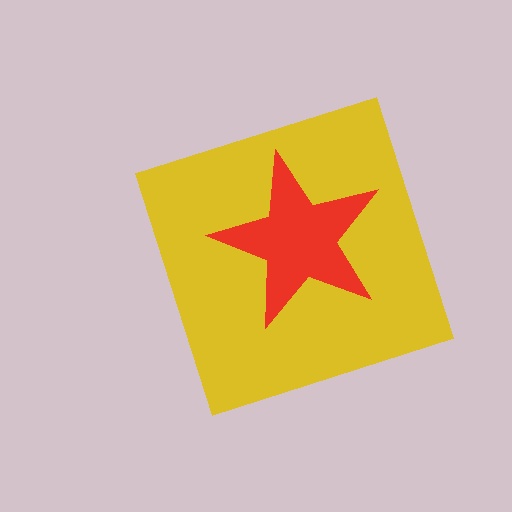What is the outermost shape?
The yellow diamond.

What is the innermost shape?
The red star.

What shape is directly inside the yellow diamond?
The red star.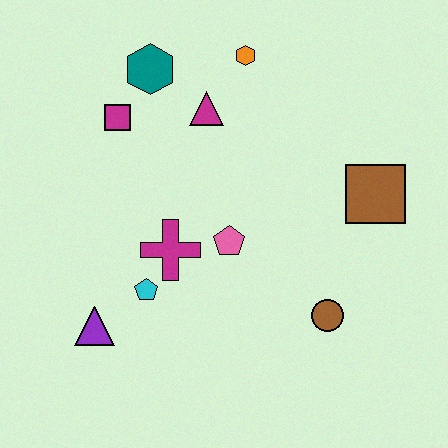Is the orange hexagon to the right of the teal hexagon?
Yes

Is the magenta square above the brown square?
Yes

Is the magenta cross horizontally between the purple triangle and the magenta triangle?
Yes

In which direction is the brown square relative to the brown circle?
The brown square is above the brown circle.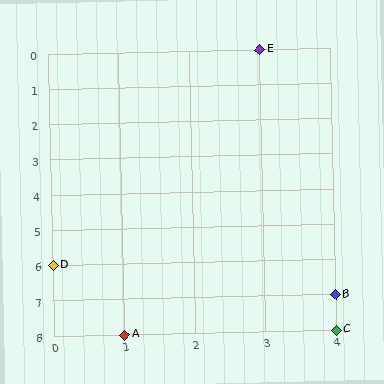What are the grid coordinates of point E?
Point E is at grid coordinates (3, 0).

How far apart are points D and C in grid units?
Points D and C are 4 columns and 2 rows apart (about 4.5 grid units diagonally).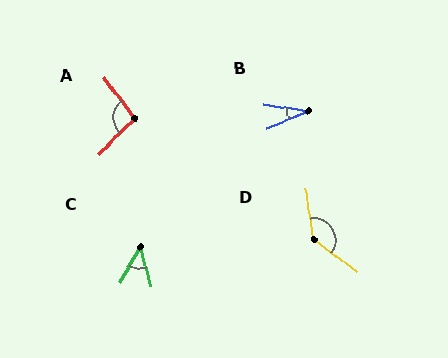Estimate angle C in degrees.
Approximately 45 degrees.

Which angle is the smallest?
B, at approximately 30 degrees.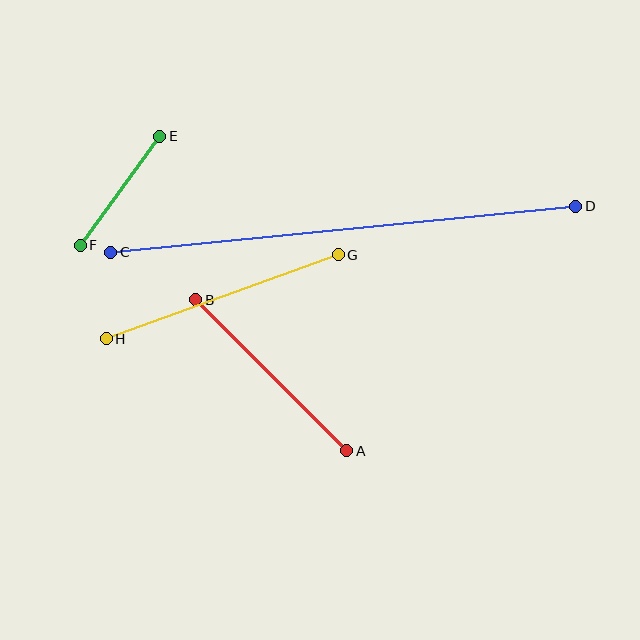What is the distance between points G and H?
The distance is approximately 247 pixels.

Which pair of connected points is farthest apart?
Points C and D are farthest apart.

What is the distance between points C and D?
The distance is approximately 468 pixels.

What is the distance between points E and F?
The distance is approximately 135 pixels.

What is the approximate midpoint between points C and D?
The midpoint is at approximately (343, 229) pixels.